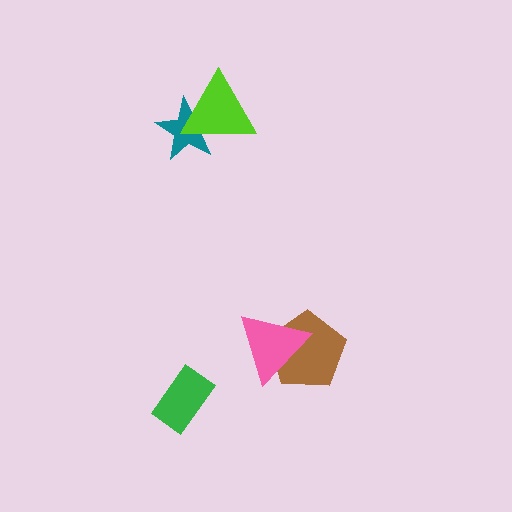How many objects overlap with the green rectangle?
0 objects overlap with the green rectangle.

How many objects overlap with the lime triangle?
1 object overlaps with the lime triangle.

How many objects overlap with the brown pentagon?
1 object overlaps with the brown pentagon.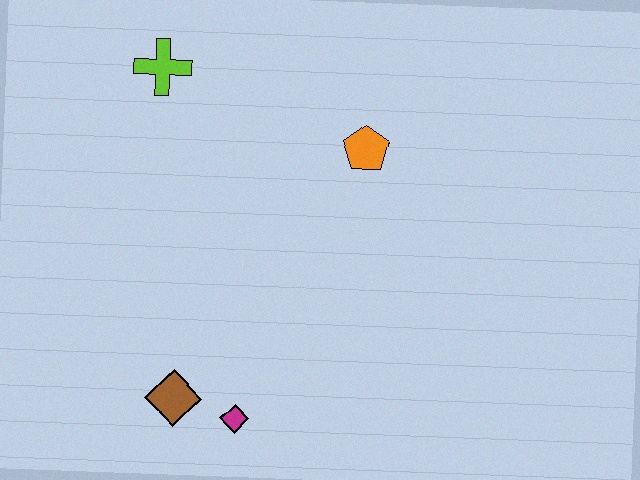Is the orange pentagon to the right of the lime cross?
Yes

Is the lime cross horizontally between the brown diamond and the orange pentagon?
No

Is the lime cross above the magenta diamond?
Yes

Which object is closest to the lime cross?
The orange pentagon is closest to the lime cross.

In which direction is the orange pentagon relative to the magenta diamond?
The orange pentagon is above the magenta diamond.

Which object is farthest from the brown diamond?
The lime cross is farthest from the brown diamond.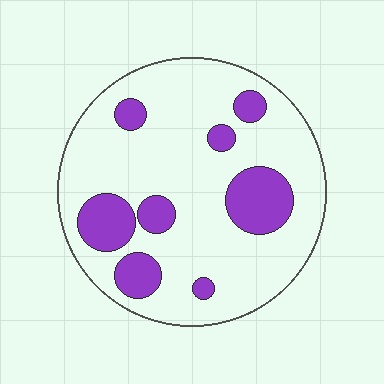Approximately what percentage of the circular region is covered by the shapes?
Approximately 20%.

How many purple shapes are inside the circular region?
8.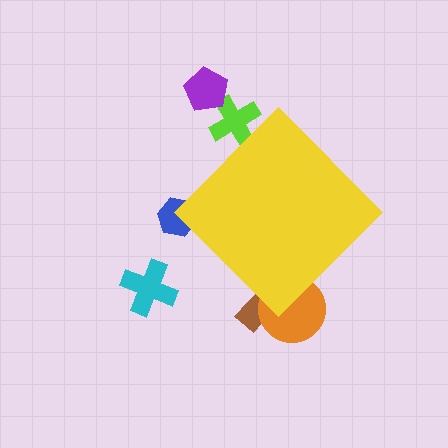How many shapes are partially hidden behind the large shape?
4 shapes are partially hidden.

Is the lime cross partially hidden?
Yes, the lime cross is partially hidden behind the yellow diamond.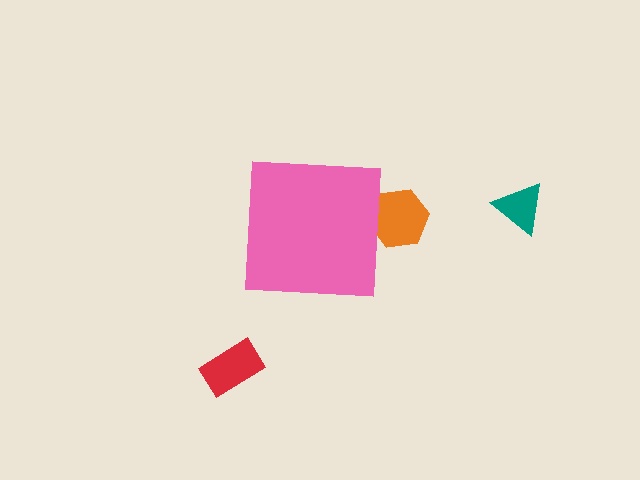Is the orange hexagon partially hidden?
Yes, the orange hexagon is partially hidden behind the pink square.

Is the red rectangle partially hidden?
No, the red rectangle is fully visible.